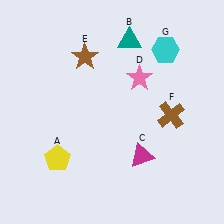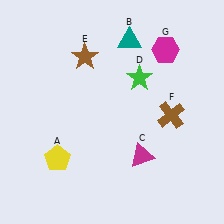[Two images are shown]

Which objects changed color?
D changed from pink to green. G changed from cyan to magenta.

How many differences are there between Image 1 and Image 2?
There are 2 differences between the two images.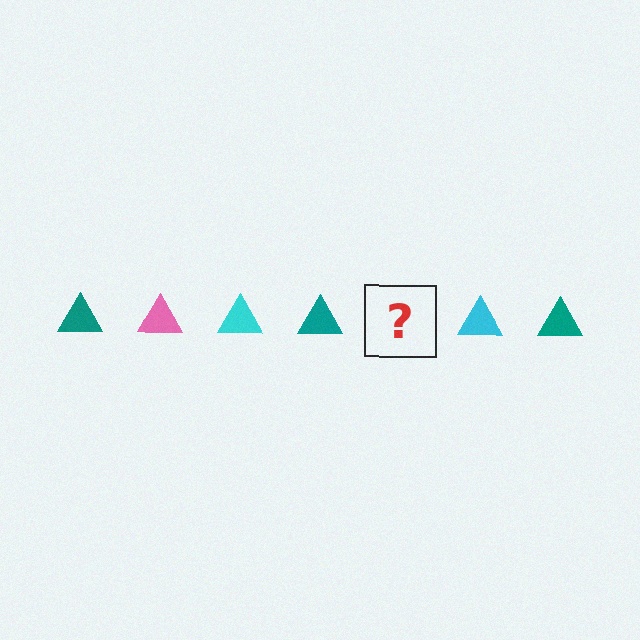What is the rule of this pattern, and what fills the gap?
The rule is that the pattern cycles through teal, pink, cyan triangles. The gap should be filled with a pink triangle.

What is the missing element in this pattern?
The missing element is a pink triangle.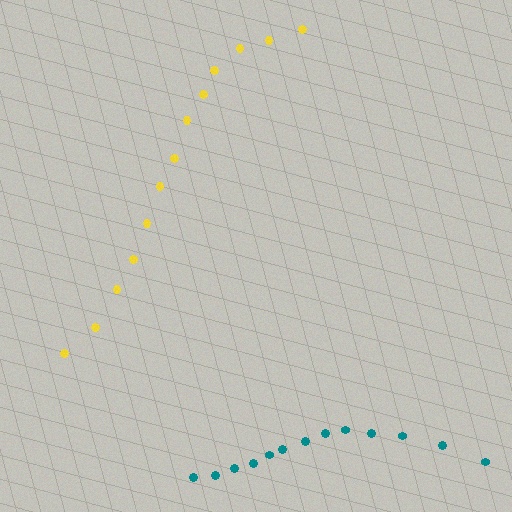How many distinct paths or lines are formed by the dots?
There are 2 distinct paths.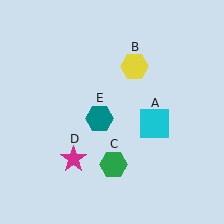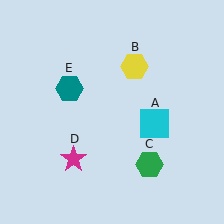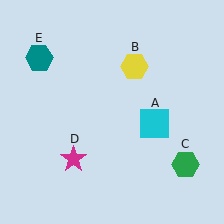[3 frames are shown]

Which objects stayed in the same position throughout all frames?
Cyan square (object A) and yellow hexagon (object B) and magenta star (object D) remained stationary.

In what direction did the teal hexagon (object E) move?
The teal hexagon (object E) moved up and to the left.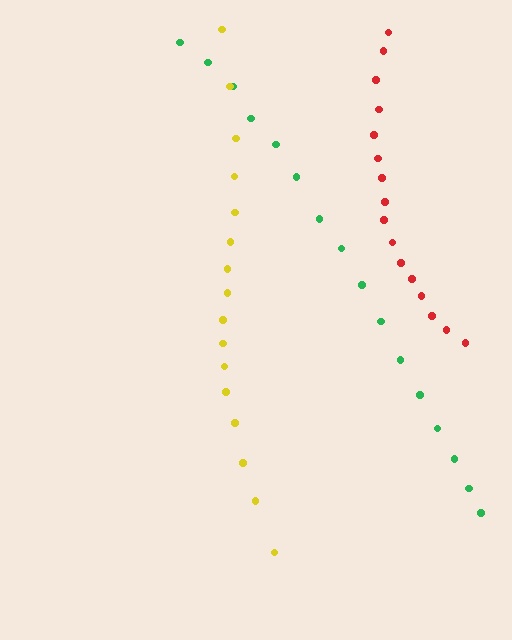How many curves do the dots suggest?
There are 3 distinct paths.